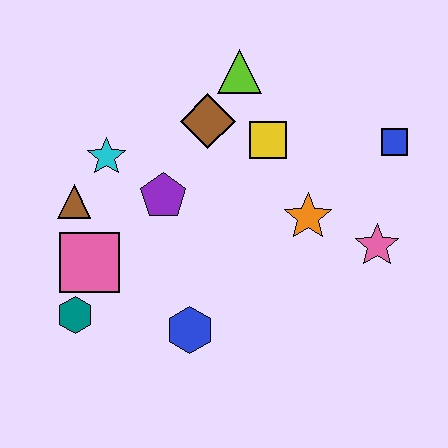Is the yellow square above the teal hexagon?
Yes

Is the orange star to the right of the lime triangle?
Yes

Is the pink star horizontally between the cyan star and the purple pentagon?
No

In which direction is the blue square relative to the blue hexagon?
The blue square is to the right of the blue hexagon.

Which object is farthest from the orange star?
The teal hexagon is farthest from the orange star.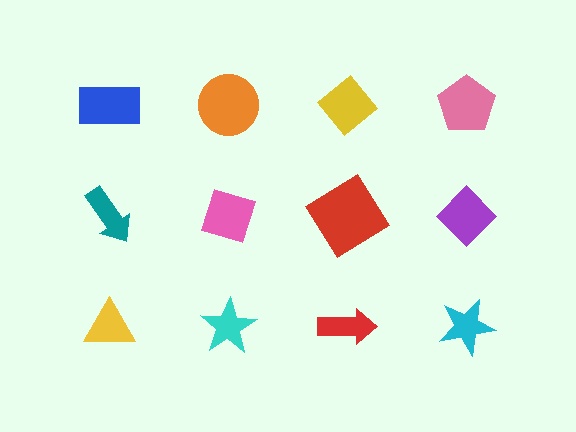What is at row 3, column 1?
A yellow triangle.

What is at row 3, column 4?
A cyan star.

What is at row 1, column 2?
An orange circle.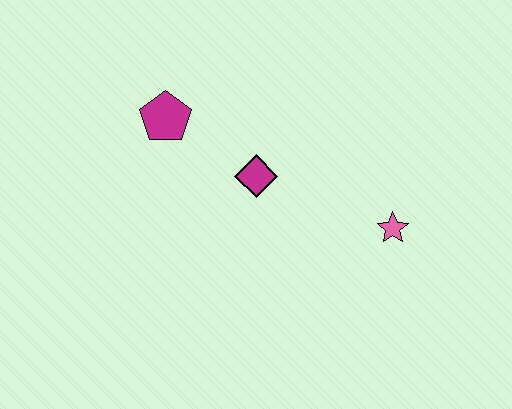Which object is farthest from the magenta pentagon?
The pink star is farthest from the magenta pentagon.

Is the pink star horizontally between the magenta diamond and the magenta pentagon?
No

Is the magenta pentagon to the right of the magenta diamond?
No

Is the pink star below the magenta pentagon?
Yes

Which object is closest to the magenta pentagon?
The magenta diamond is closest to the magenta pentagon.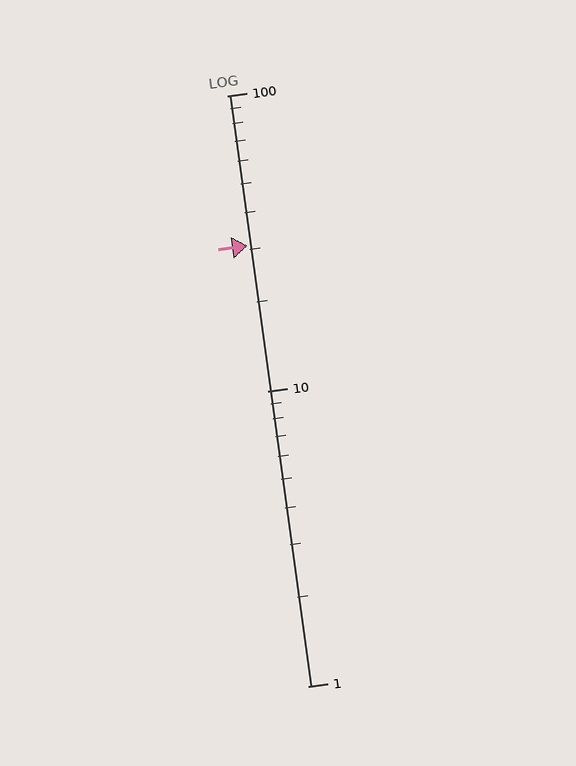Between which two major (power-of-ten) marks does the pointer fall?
The pointer is between 10 and 100.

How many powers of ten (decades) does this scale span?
The scale spans 2 decades, from 1 to 100.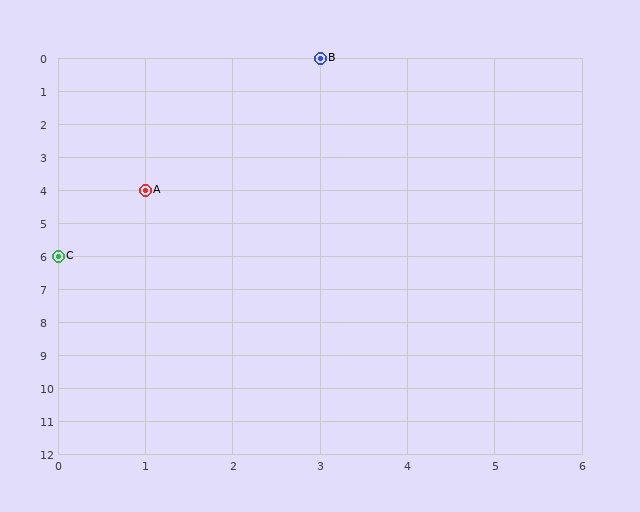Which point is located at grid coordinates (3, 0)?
Point B is at (3, 0).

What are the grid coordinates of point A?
Point A is at grid coordinates (1, 4).